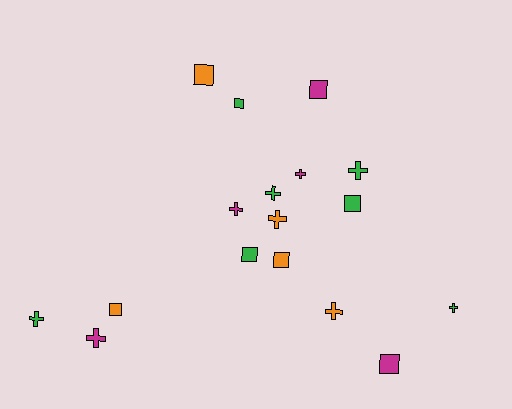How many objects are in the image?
There are 17 objects.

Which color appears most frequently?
Green, with 7 objects.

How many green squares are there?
There are 3 green squares.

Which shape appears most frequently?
Cross, with 9 objects.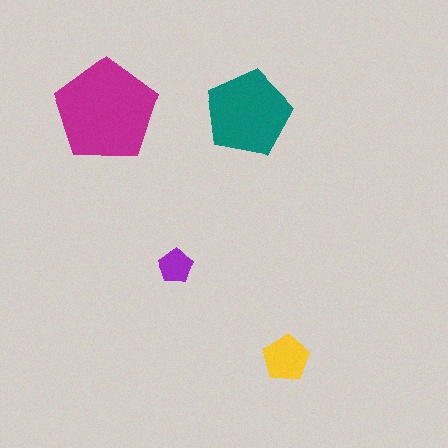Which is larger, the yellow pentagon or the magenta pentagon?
The magenta one.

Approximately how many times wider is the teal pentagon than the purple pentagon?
About 2.5 times wider.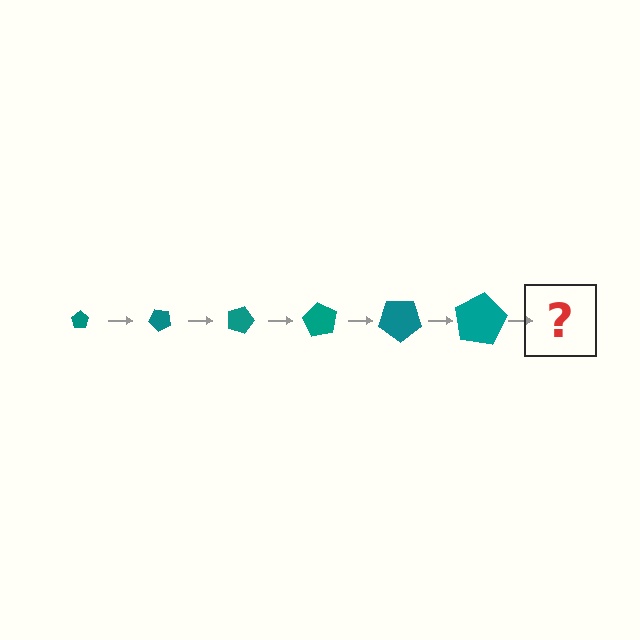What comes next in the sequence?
The next element should be a pentagon, larger than the previous one and rotated 270 degrees from the start.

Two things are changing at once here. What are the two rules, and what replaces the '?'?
The two rules are that the pentagon grows larger each step and it rotates 45 degrees each step. The '?' should be a pentagon, larger than the previous one and rotated 270 degrees from the start.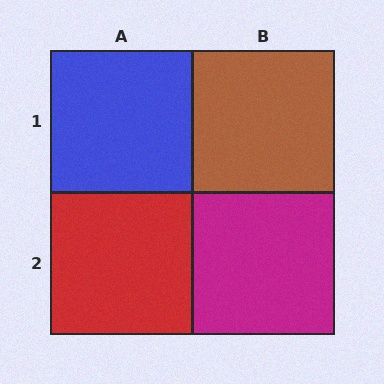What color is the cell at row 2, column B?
Magenta.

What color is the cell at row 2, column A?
Red.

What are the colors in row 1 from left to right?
Blue, brown.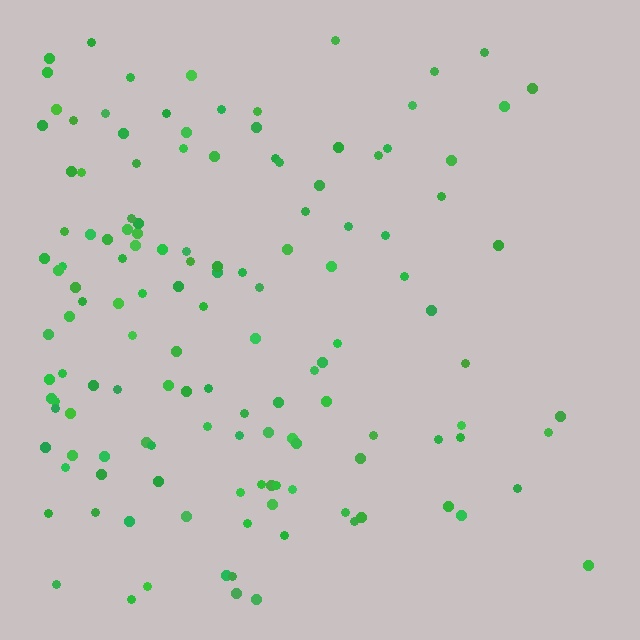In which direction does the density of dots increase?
From right to left, with the left side densest.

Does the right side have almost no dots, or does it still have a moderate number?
Still a moderate number, just noticeably fewer than the left.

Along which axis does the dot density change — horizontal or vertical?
Horizontal.